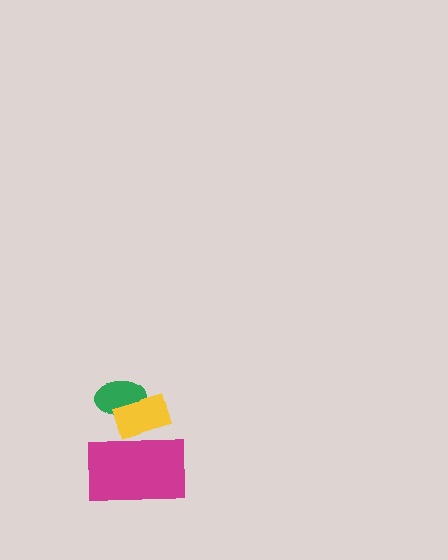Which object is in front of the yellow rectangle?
The magenta rectangle is in front of the yellow rectangle.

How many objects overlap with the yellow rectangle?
2 objects overlap with the yellow rectangle.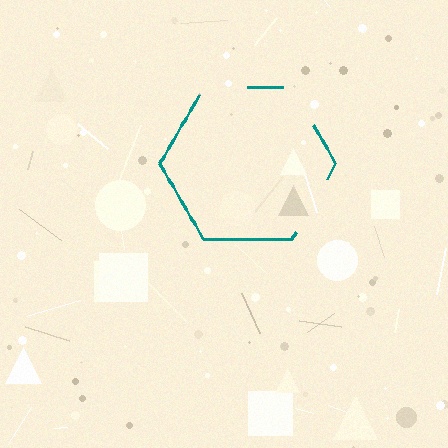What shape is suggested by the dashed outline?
The dashed outline suggests a hexagon.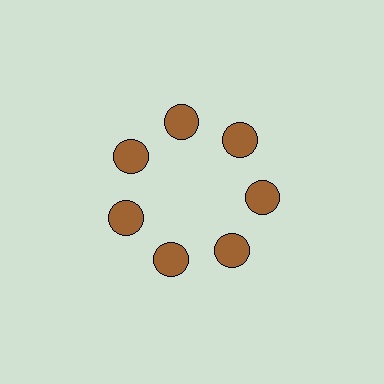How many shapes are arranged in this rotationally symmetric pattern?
There are 7 shapes, arranged in 7 groups of 1.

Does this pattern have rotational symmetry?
Yes, this pattern has 7-fold rotational symmetry. It looks the same after rotating 51 degrees around the center.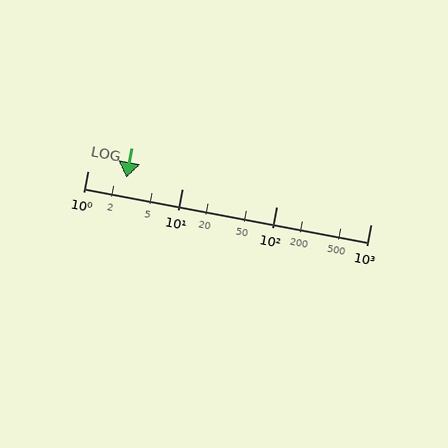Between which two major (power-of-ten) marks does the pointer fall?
The pointer is between 1 and 10.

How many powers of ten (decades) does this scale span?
The scale spans 3 decades, from 1 to 1000.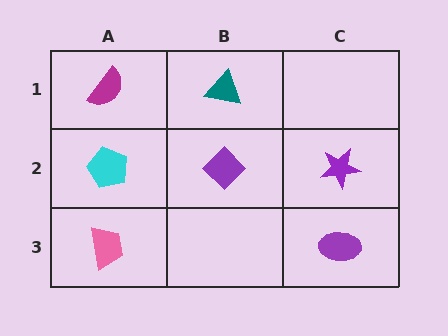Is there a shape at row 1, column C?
No, that cell is empty.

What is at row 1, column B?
A teal triangle.